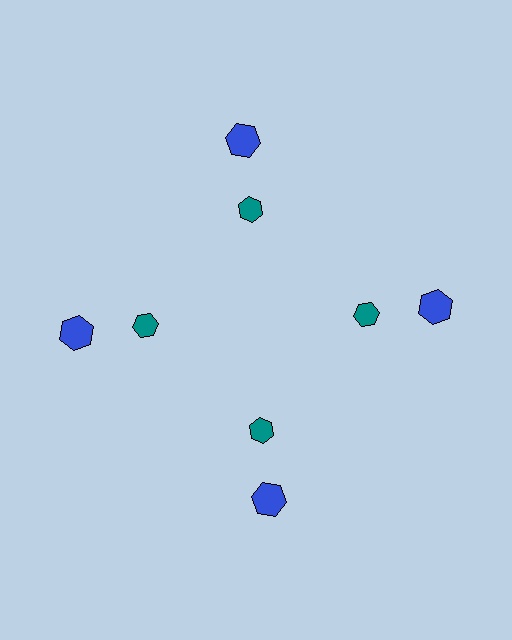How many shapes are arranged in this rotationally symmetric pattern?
There are 8 shapes, arranged in 4 groups of 2.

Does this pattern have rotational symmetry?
Yes, this pattern has 4-fold rotational symmetry. It looks the same after rotating 90 degrees around the center.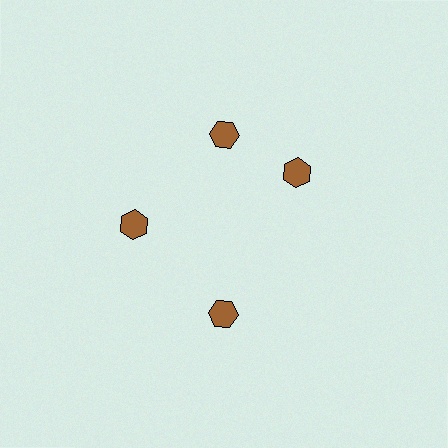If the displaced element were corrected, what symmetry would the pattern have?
It would have 4-fold rotational symmetry — the pattern would map onto itself every 90 degrees.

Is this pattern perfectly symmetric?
No. The 4 brown hexagons are arranged in a ring, but one element near the 3 o'clock position is rotated out of alignment along the ring, breaking the 4-fold rotational symmetry.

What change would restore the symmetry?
The symmetry would be restored by rotating it back into even spacing with its neighbors so that all 4 hexagons sit at equal angles and equal distance from the center.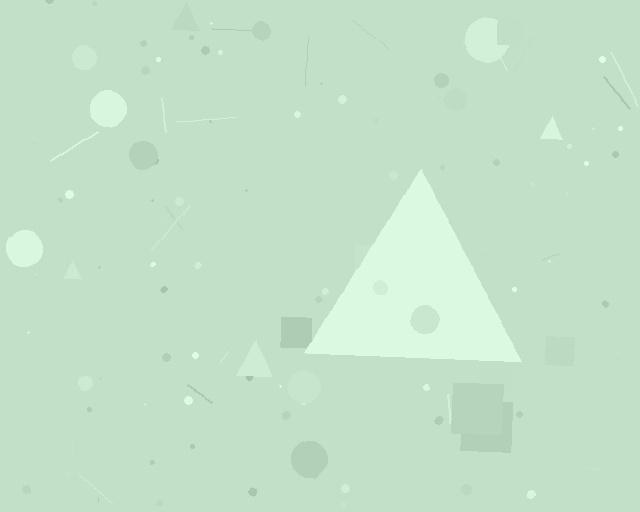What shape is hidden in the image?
A triangle is hidden in the image.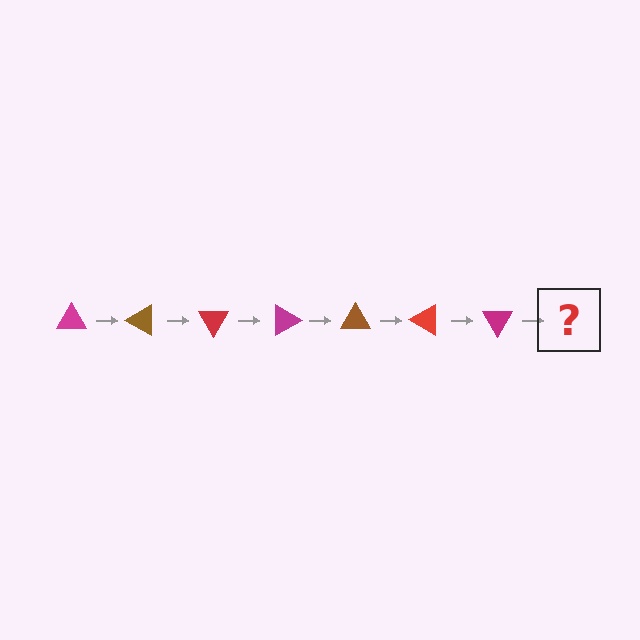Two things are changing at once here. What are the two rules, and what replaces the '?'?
The two rules are that it rotates 30 degrees each step and the color cycles through magenta, brown, and red. The '?' should be a brown triangle, rotated 210 degrees from the start.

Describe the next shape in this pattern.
It should be a brown triangle, rotated 210 degrees from the start.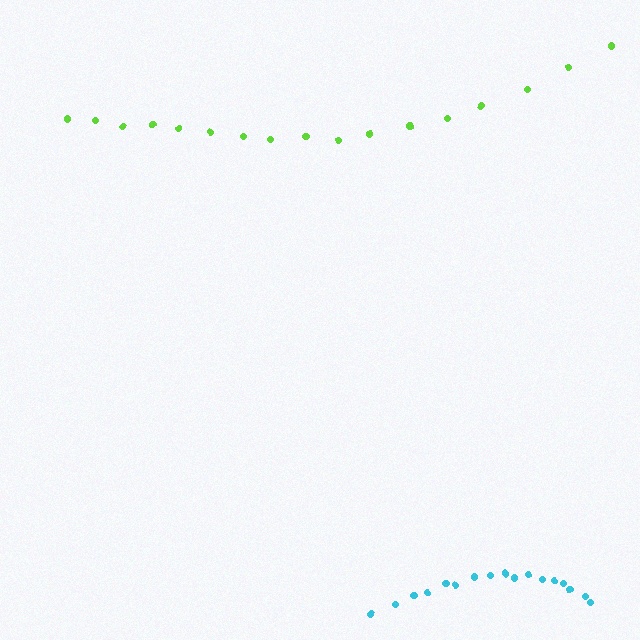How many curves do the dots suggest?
There are 2 distinct paths.